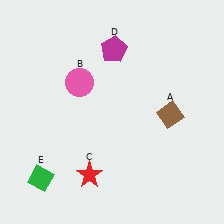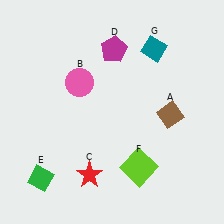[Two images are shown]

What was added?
A lime square (F), a teal diamond (G) were added in Image 2.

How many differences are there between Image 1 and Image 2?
There are 2 differences between the two images.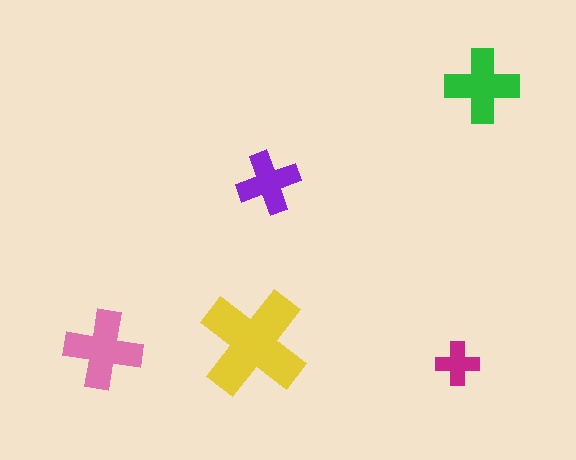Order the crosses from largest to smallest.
the yellow one, the pink one, the green one, the purple one, the magenta one.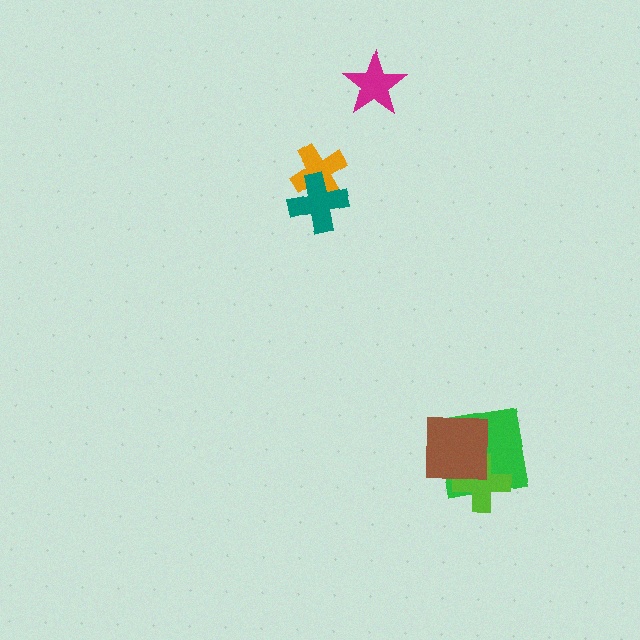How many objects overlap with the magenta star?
0 objects overlap with the magenta star.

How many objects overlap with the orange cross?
1 object overlaps with the orange cross.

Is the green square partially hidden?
Yes, it is partially covered by another shape.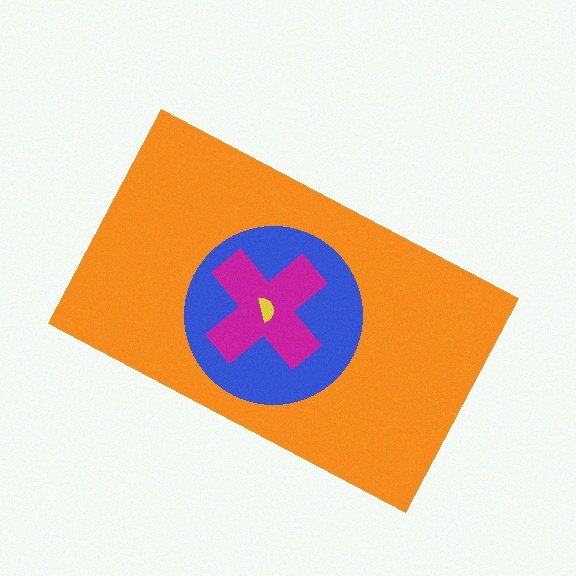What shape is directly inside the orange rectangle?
The blue circle.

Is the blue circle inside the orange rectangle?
Yes.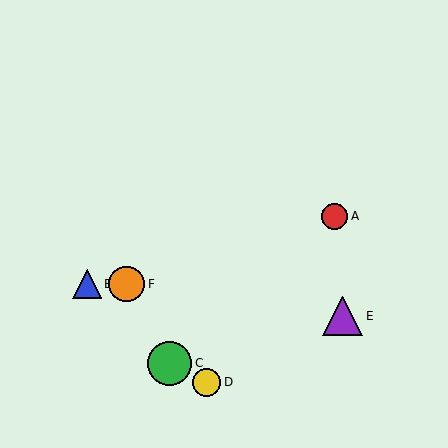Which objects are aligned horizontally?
Objects B, F are aligned horizontally.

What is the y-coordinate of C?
Object C is at y≈363.